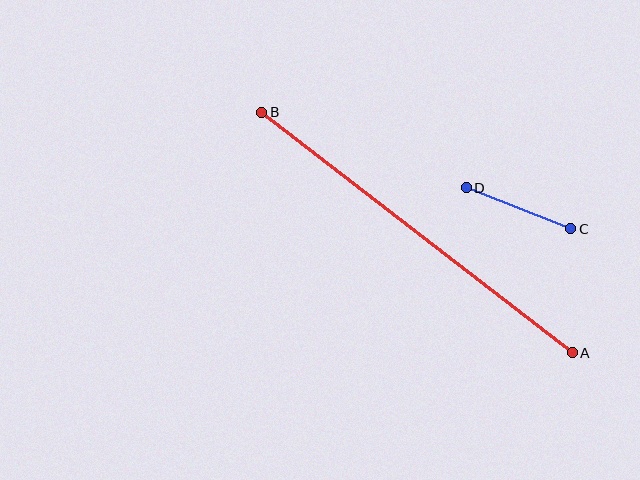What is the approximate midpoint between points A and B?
The midpoint is at approximately (417, 232) pixels.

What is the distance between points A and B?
The distance is approximately 393 pixels.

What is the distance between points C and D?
The distance is approximately 112 pixels.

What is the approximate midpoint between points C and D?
The midpoint is at approximately (519, 208) pixels.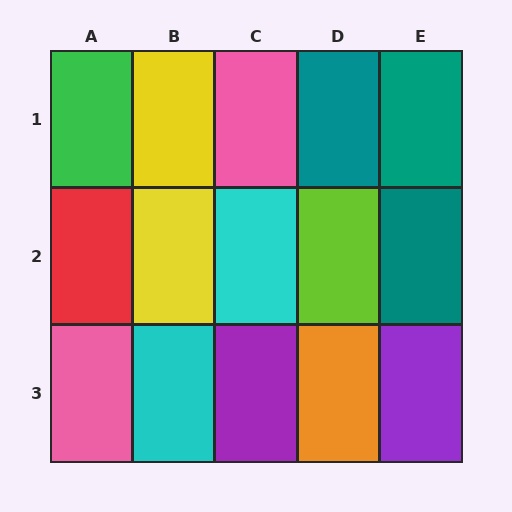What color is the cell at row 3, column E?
Purple.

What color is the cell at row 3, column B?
Cyan.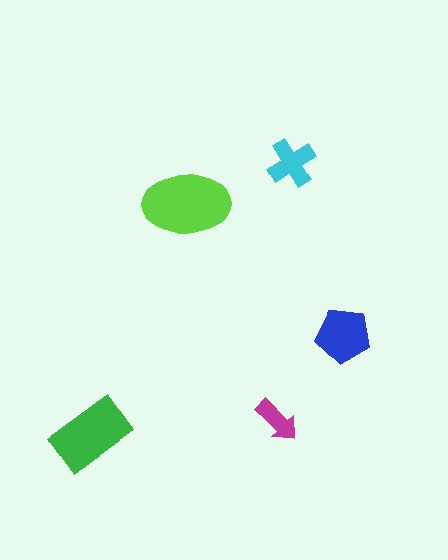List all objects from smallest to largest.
The magenta arrow, the cyan cross, the blue pentagon, the green rectangle, the lime ellipse.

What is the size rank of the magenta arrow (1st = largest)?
5th.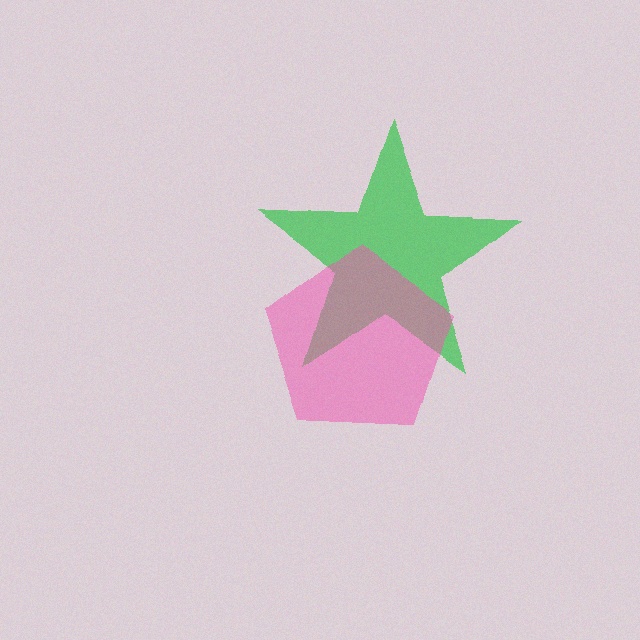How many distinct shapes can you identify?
There are 2 distinct shapes: a green star, a pink pentagon.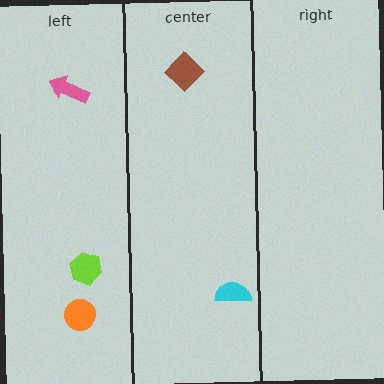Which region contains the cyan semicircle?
The center region.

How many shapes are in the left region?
3.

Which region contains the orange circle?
The left region.